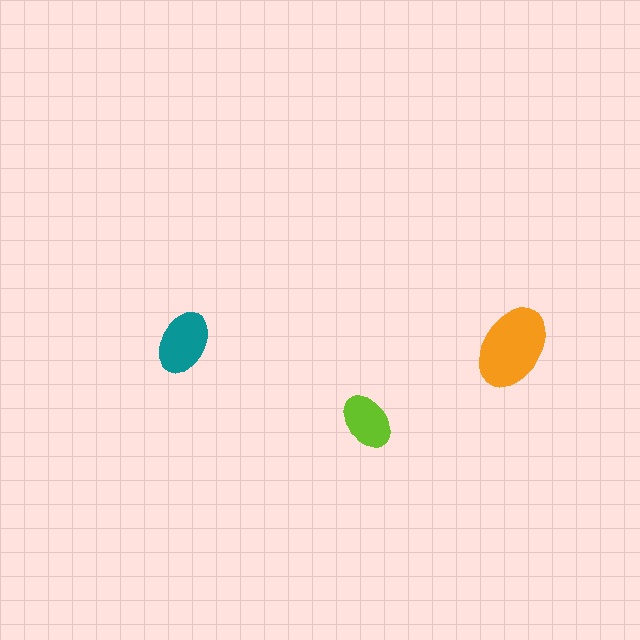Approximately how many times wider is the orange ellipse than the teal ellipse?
About 1.5 times wider.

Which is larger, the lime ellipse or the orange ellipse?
The orange one.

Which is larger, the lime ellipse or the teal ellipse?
The teal one.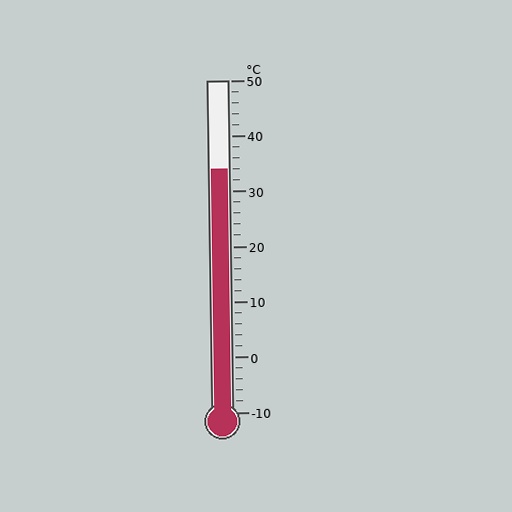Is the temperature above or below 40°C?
The temperature is below 40°C.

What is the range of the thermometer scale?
The thermometer scale ranges from -10°C to 50°C.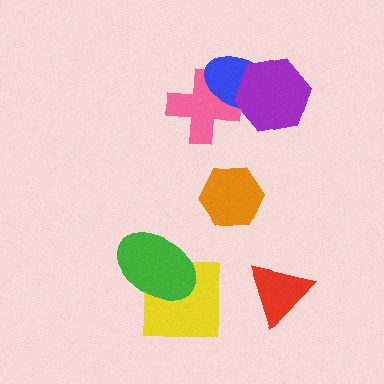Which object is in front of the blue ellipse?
The purple hexagon is in front of the blue ellipse.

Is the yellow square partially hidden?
Yes, it is partially covered by another shape.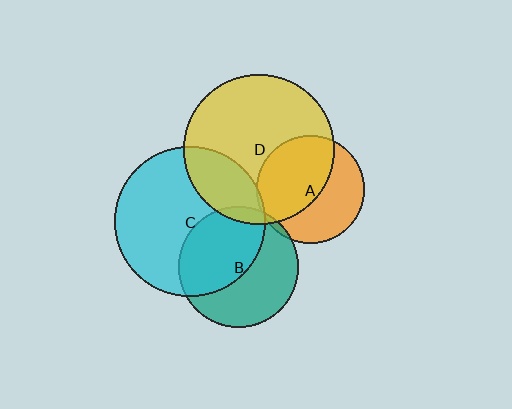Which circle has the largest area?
Circle C (cyan).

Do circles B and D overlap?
Yes.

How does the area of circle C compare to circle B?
Approximately 1.6 times.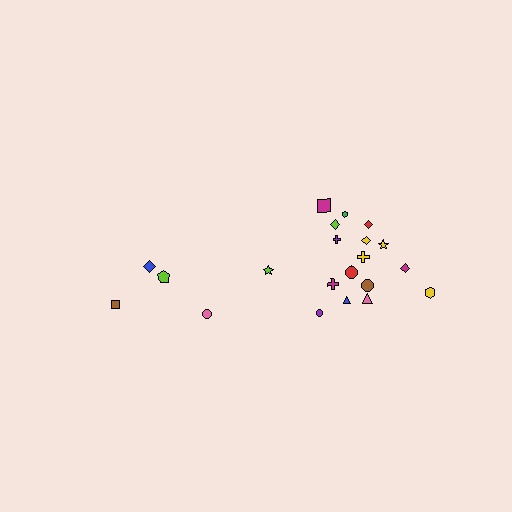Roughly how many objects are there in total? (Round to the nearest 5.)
Roughly 20 objects in total.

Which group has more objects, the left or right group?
The right group.